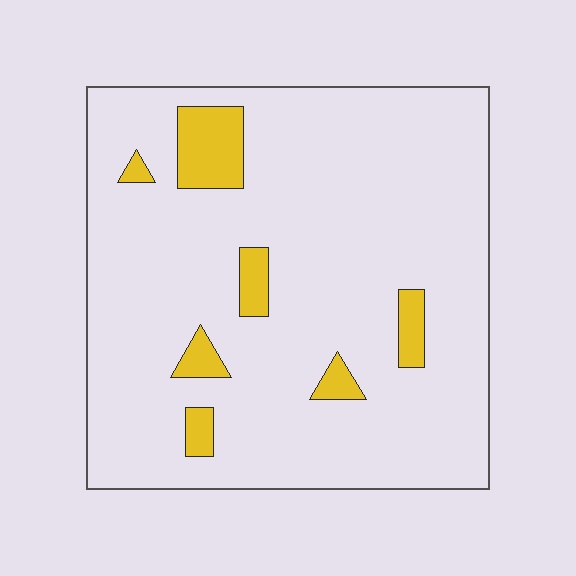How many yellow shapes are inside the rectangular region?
7.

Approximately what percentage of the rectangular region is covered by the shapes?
Approximately 10%.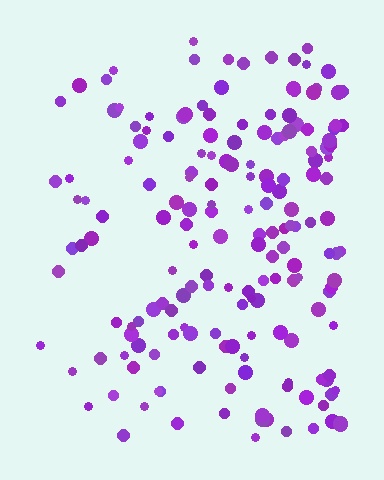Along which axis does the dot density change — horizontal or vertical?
Horizontal.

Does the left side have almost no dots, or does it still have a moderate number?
Still a moderate number, just noticeably fewer than the right.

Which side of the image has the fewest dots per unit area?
The left.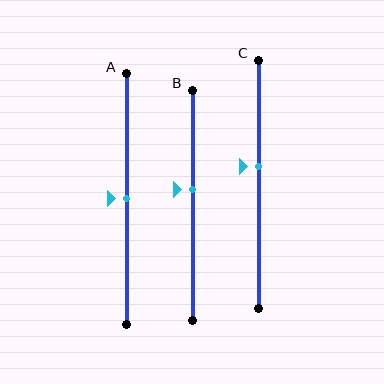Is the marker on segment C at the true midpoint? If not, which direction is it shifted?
No, the marker on segment C is shifted upward by about 7% of the segment length.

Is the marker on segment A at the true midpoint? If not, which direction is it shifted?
Yes, the marker on segment A is at the true midpoint.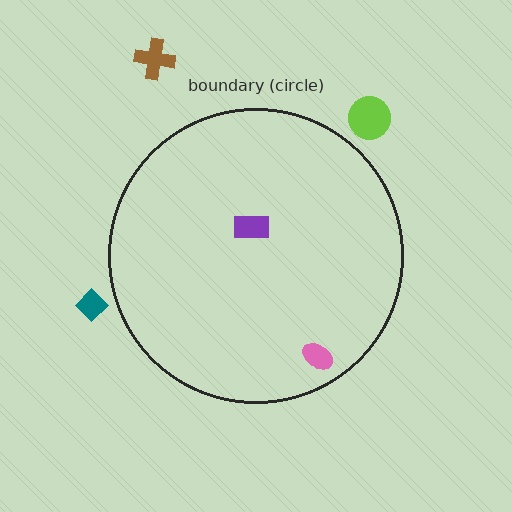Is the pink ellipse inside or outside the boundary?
Inside.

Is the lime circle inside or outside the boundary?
Outside.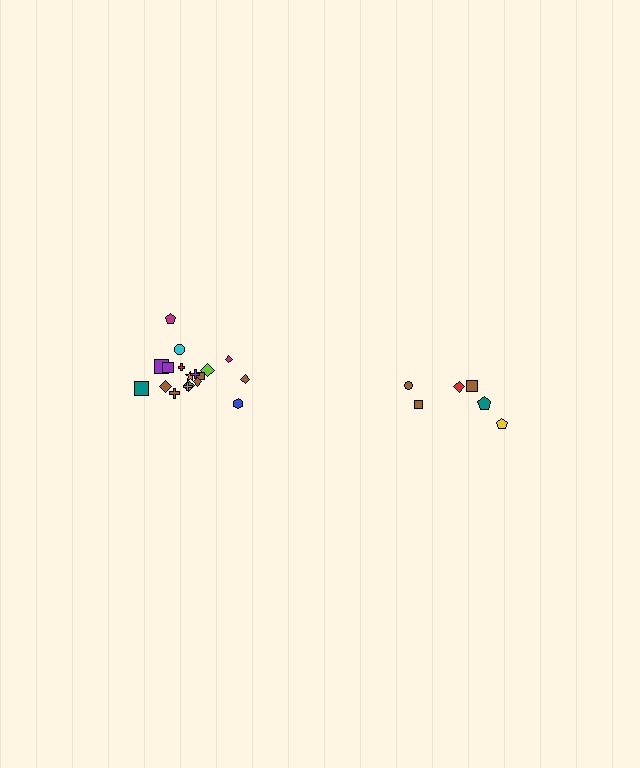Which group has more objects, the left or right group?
The left group.